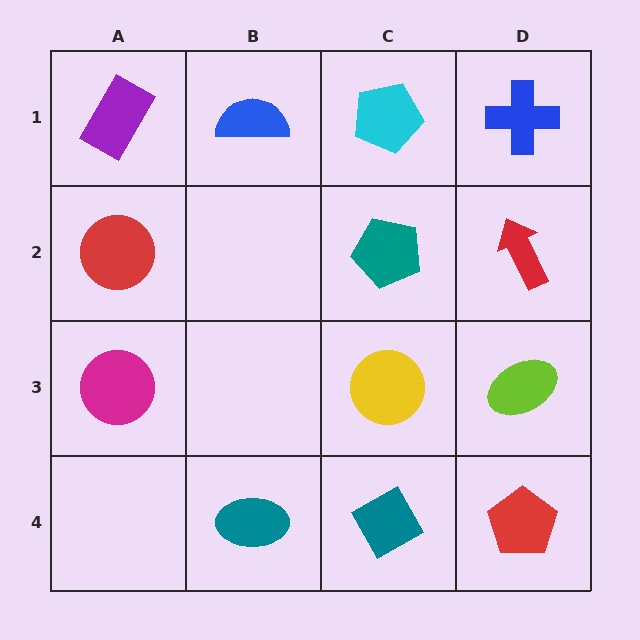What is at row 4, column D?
A red pentagon.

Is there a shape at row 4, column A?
No, that cell is empty.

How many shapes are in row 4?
3 shapes.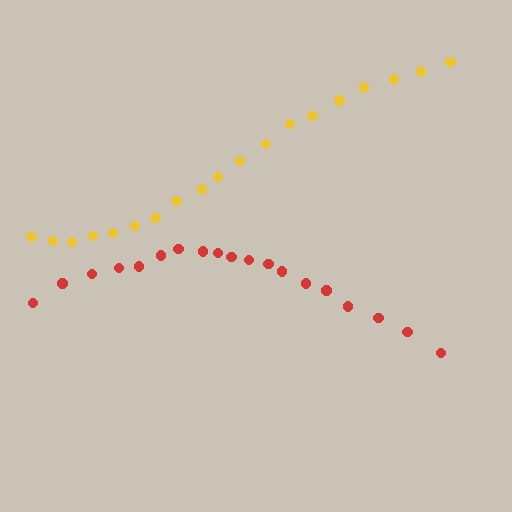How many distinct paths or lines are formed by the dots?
There are 2 distinct paths.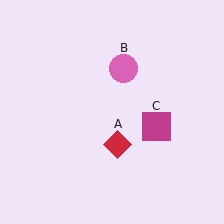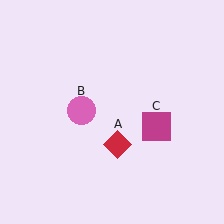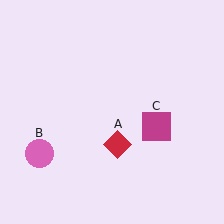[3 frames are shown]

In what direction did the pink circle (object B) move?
The pink circle (object B) moved down and to the left.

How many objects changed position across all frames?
1 object changed position: pink circle (object B).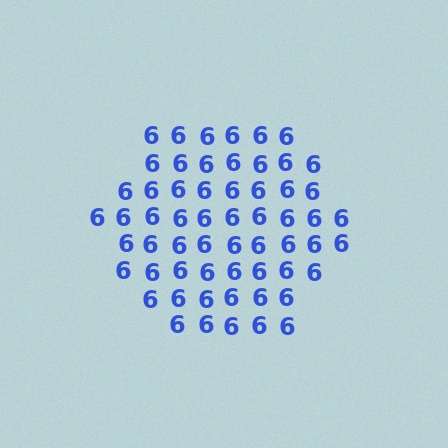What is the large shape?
The large shape is a hexagon.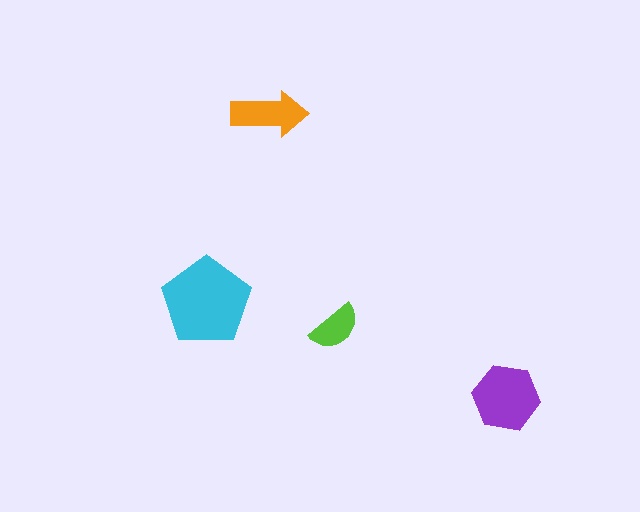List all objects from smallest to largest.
The lime semicircle, the orange arrow, the purple hexagon, the cyan pentagon.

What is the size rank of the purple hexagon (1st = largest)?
2nd.